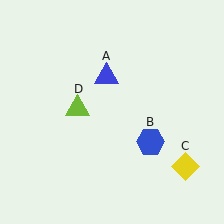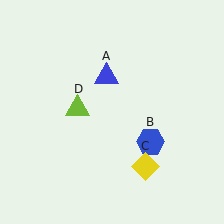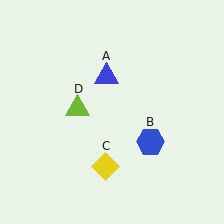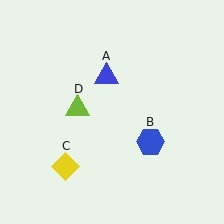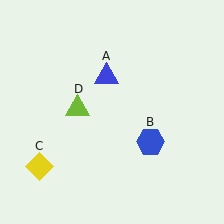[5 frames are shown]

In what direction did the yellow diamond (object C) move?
The yellow diamond (object C) moved left.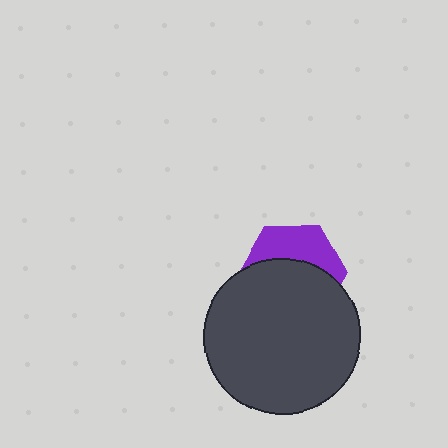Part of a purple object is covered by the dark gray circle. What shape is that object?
It is a hexagon.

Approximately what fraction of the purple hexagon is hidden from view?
Roughly 62% of the purple hexagon is hidden behind the dark gray circle.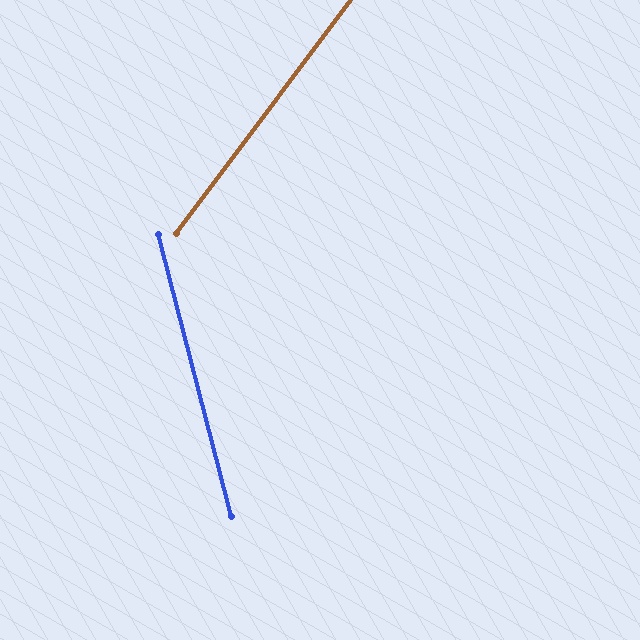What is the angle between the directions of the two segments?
Approximately 51 degrees.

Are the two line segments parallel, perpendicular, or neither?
Neither parallel nor perpendicular — they differ by about 51°.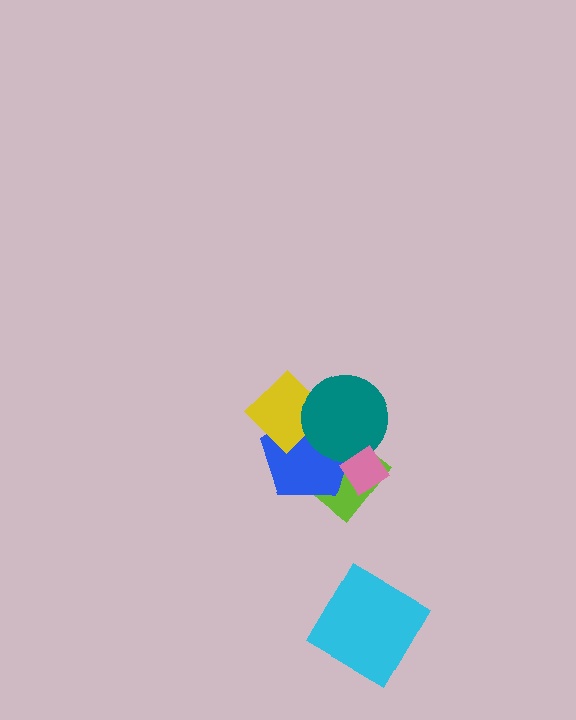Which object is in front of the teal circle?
The pink diamond is in front of the teal circle.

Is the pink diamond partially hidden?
No, no other shape covers it.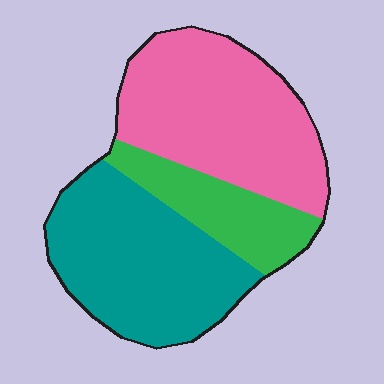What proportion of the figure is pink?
Pink takes up about two fifths (2/5) of the figure.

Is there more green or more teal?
Teal.